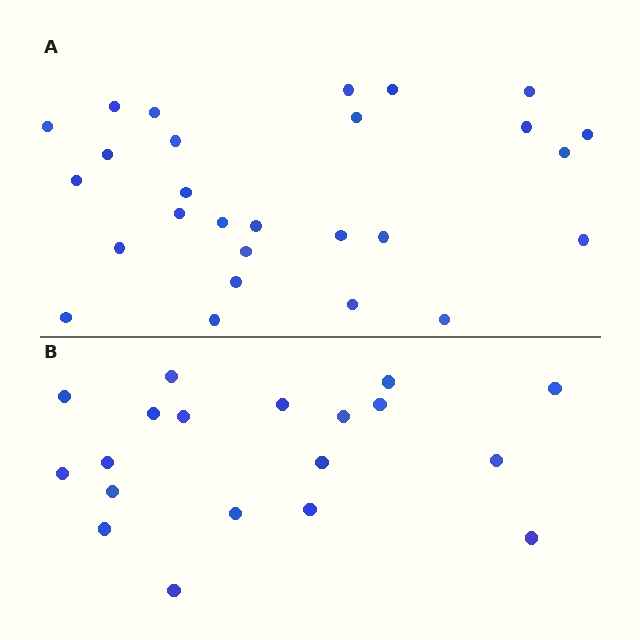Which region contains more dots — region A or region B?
Region A (the top region) has more dots.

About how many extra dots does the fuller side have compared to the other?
Region A has roughly 8 or so more dots than region B.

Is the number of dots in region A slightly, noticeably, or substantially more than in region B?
Region A has noticeably more, but not dramatically so. The ratio is roughly 1.4 to 1.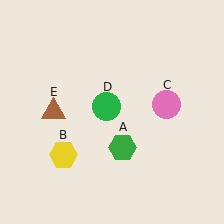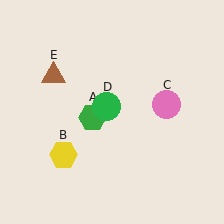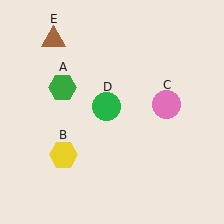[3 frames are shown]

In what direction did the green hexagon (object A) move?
The green hexagon (object A) moved up and to the left.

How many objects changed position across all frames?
2 objects changed position: green hexagon (object A), brown triangle (object E).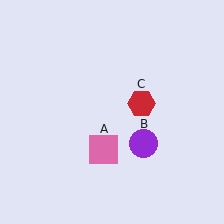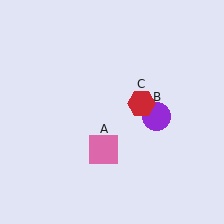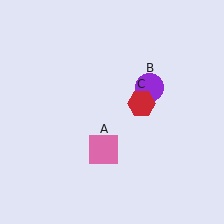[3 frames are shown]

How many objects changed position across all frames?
1 object changed position: purple circle (object B).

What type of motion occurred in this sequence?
The purple circle (object B) rotated counterclockwise around the center of the scene.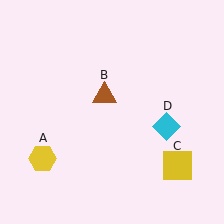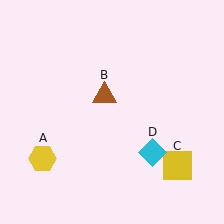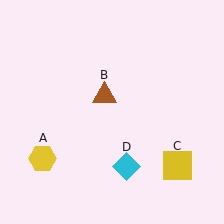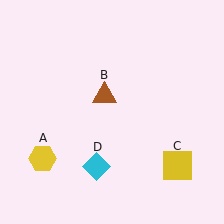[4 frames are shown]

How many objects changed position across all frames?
1 object changed position: cyan diamond (object D).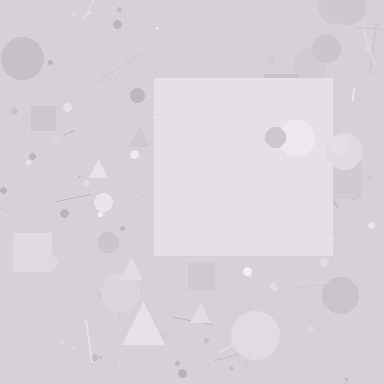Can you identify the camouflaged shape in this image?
The camouflaged shape is a square.